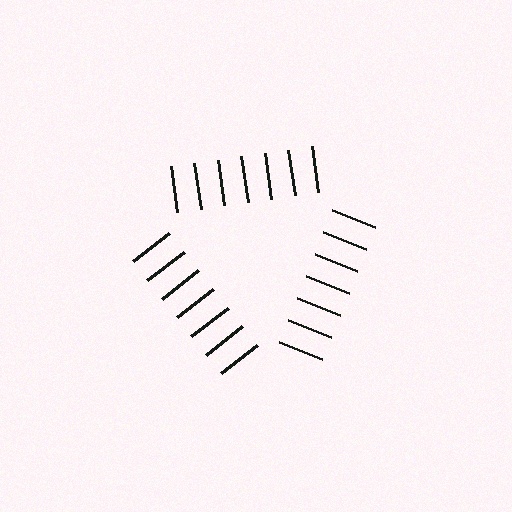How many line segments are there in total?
21 — 7 along each of the 3 edges.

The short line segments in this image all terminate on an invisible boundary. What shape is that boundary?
An illusory triangle — the line segments terminate on its edges but no continuous stroke is drawn.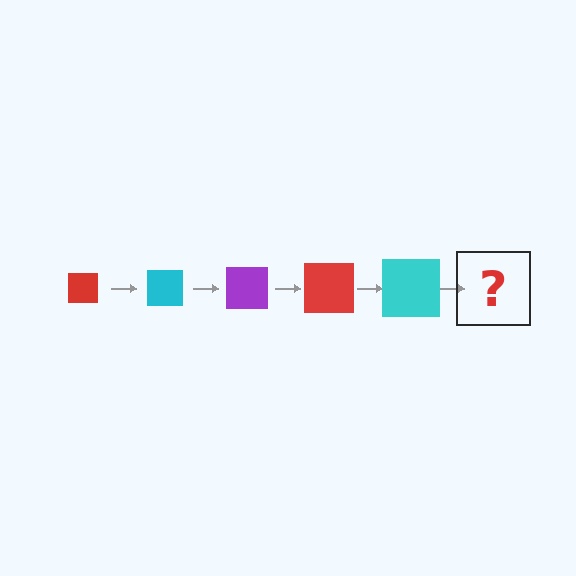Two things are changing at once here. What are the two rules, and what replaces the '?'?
The two rules are that the square grows larger each step and the color cycles through red, cyan, and purple. The '?' should be a purple square, larger than the previous one.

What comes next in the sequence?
The next element should be a purple square, larger than the previous one.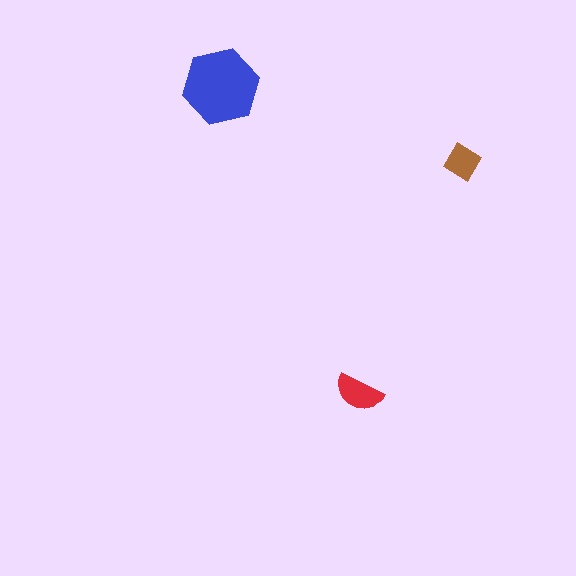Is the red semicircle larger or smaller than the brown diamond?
Larger.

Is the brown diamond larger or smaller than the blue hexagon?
Smaller.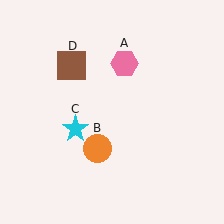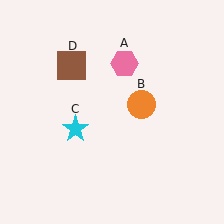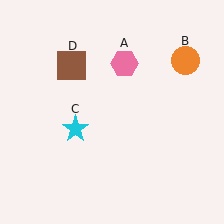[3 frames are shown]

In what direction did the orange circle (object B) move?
The orange circle (object B) moved up and to the right.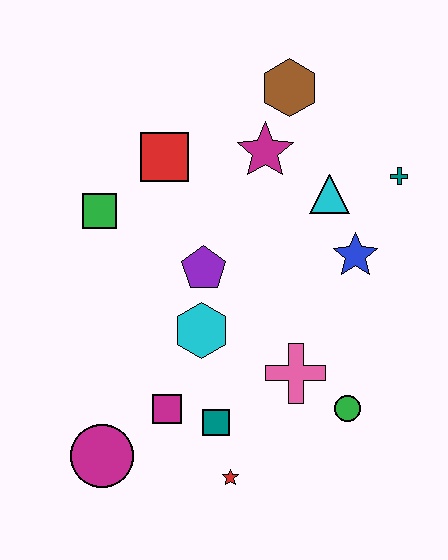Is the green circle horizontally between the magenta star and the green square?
No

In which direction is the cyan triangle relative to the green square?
The cyan triangle is to the right of the green square.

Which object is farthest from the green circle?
The brown hexagon is farthest from the green circle.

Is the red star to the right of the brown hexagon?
No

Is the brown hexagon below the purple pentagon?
No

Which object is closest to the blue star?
The cyan triangle is closest to the blue star.